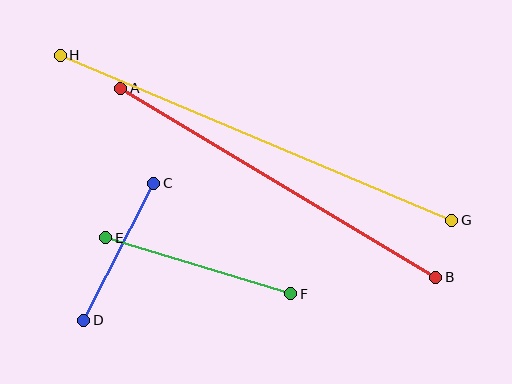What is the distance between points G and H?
The distance is approximately 425 pixels.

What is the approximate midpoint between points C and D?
The midpoint is at approximately (119, 252) pixels.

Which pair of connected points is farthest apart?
Points G and H are farthest apart.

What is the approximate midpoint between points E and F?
The midpoint is at approximately (198, 266) pixels.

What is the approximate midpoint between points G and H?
The midpoint is at approximately (256, 138) pixels.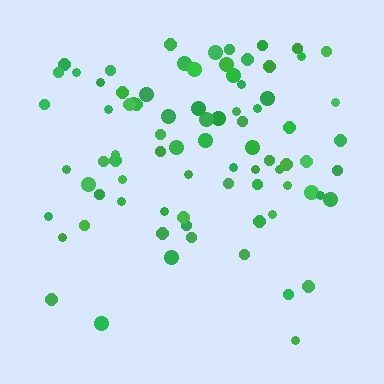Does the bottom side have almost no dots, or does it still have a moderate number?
Still a moderate number, just noticeably fewer than the top.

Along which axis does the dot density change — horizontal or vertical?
Vertical.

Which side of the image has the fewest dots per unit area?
The bottom.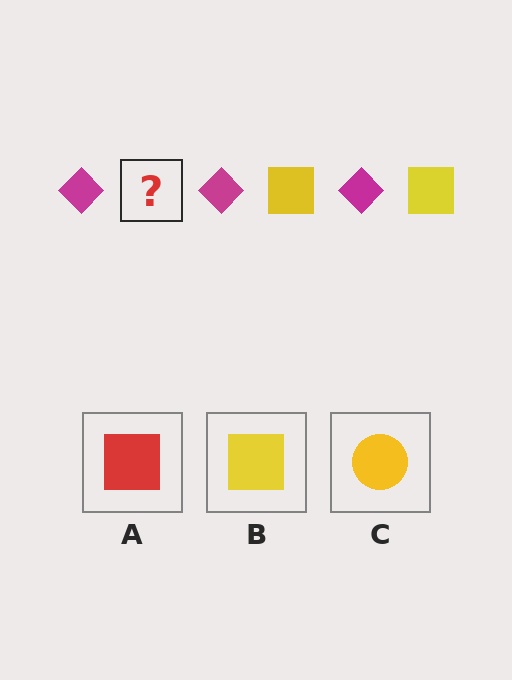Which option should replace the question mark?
Option B.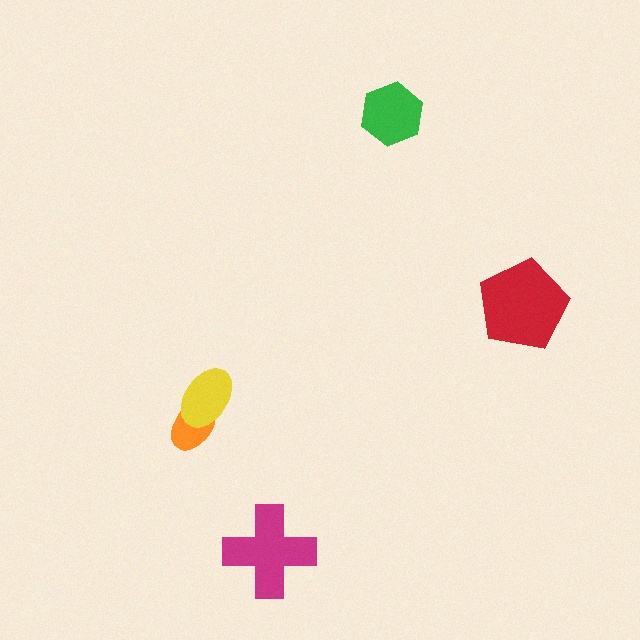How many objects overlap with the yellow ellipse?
1 object overlaps with the yellow ellipse.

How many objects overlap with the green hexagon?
0 objects overlap with the green hexagon.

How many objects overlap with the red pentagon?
0 objects overlap with the red pentagon.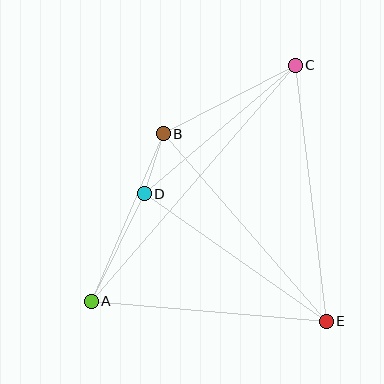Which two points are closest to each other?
Points B and D are closest to each other.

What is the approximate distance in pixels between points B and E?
The distance between B and E is approximately 248 pixels.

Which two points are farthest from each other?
Points A and C are farthest from each other.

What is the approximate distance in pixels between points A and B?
The distance between A and B is approximately 182 pixels.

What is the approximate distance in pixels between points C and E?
The distance between C and E is approximately 258 pixels.